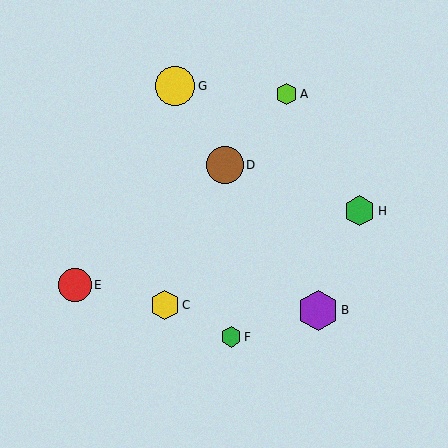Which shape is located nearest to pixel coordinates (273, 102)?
The lime hexagon (labeled A) at (286, 94) is nearest to that location.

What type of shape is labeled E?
Shape E is a red circle.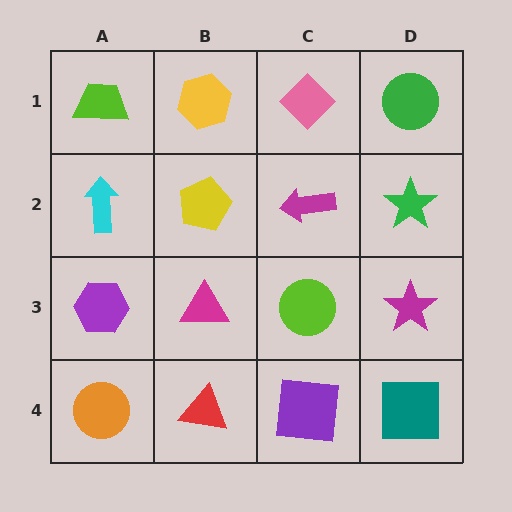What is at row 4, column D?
A teal square.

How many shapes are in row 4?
4 shapes.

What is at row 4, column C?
A purple square.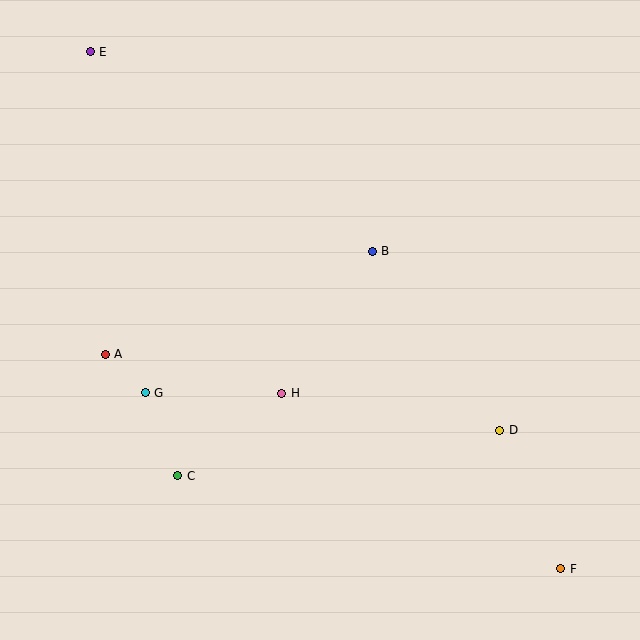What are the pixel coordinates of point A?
Point A is at (105, 354).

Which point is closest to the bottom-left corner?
Point C is closest to the bottom-left corner.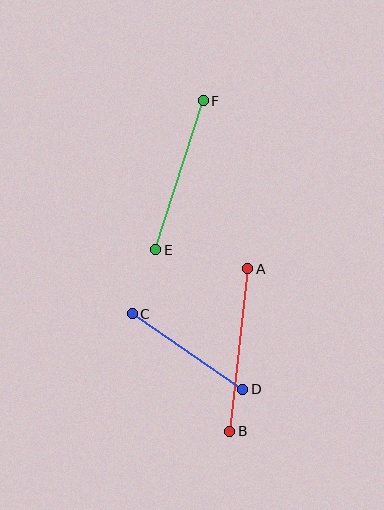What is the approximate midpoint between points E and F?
The midpoint is at approximately (179, 175) pixels.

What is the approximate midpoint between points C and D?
The midpoint is at approximately (188, 351) pixels.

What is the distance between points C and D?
The distance is approximately 133 pixels.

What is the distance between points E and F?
The distance is approximately 156 pixels.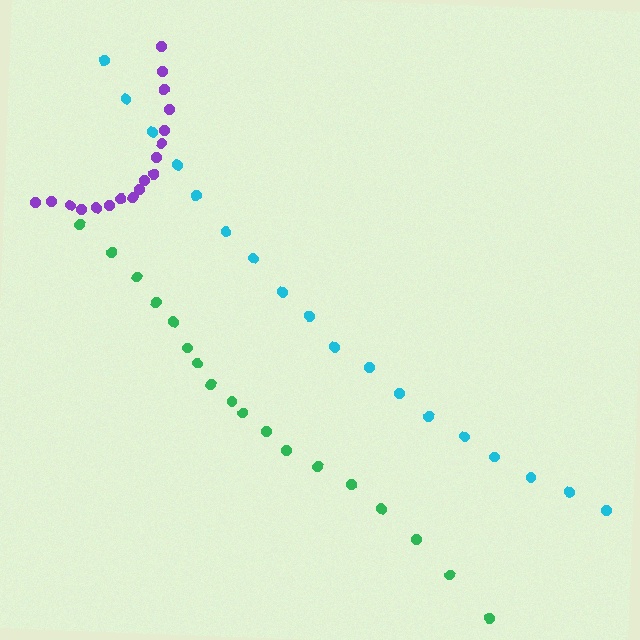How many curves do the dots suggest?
There are 3 distinct paths.